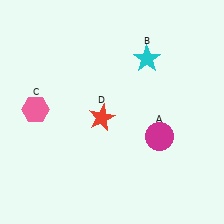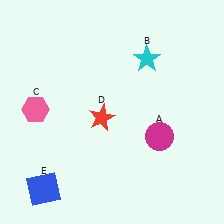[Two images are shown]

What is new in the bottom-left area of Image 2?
A blue square (E) was added in the bottom-left area of Image 2.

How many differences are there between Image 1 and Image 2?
There is 1 difference between the two images.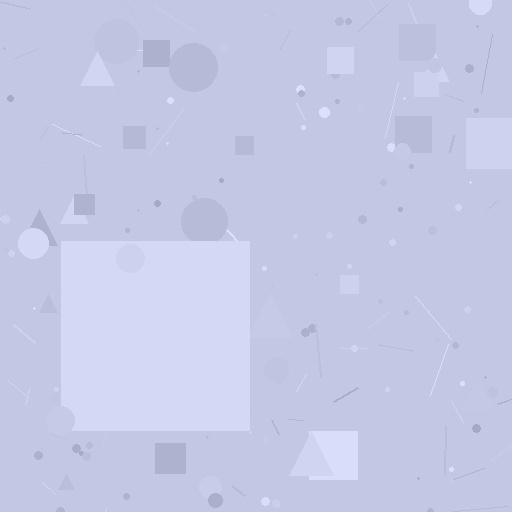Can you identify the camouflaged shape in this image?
The camouflaged shape is a square.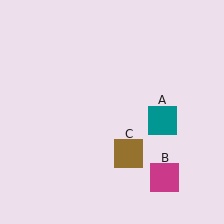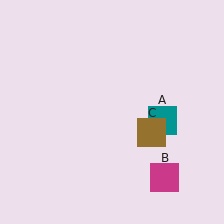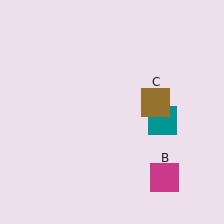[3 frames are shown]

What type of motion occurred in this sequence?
The brown square (object C) rotated counterclockwise around the center of the scene.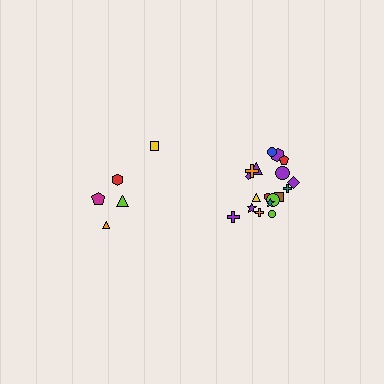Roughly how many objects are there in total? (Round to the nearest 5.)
Roughly 25 objects in total.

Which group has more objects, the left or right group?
The right group.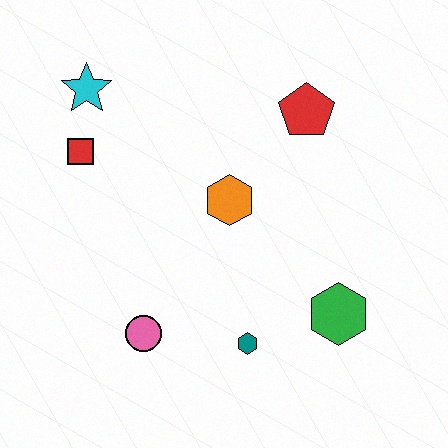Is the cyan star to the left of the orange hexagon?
Yes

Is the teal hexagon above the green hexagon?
No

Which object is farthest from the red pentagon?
The pink circle is farthest from the red pentagon.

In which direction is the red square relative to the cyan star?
The red square is below the cyan star.